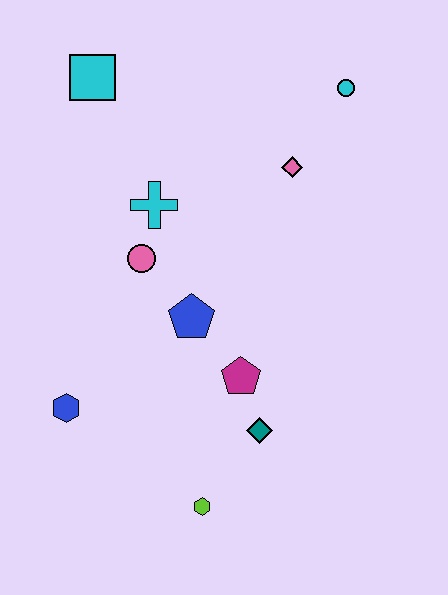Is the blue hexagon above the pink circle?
No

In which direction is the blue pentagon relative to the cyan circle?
The blue pentagon is below the cyan circle.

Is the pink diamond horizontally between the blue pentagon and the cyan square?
No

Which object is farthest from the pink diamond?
The lime hexagon is farthest from the pink diamond.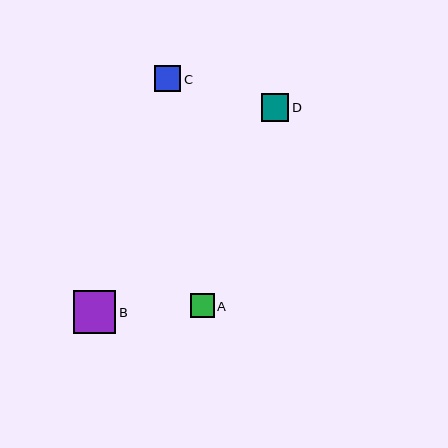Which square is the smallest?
Square A is the smallest with a size of approximately 24 pixels.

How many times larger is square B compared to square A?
Square B is approximately 1.8 times the size of square A.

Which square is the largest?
Square B is the largest with a size of approximately 43 pixels.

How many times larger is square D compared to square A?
Square D is approximately 1.2 times the size of square A.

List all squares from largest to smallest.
From largest to smallest: B, D, C, A.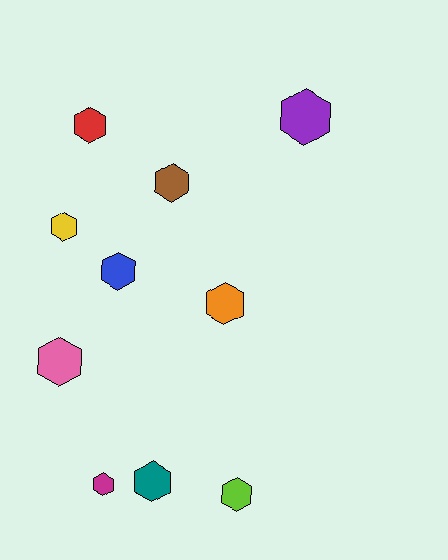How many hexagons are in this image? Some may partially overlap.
There are 10 hexagons.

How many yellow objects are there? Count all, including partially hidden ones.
There is 1 yellow object.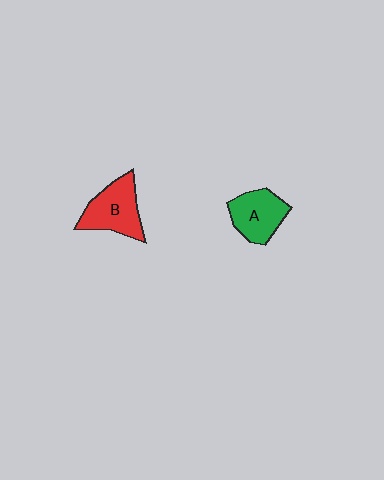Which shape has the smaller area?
Shape A (green).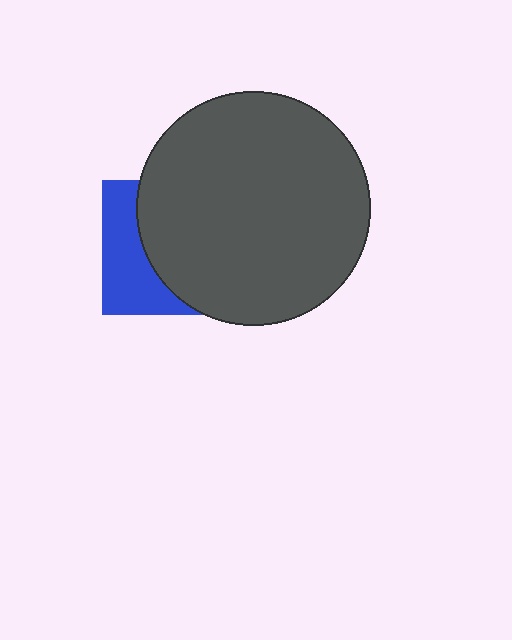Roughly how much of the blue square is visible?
A small part of it is visible (roughly 37%).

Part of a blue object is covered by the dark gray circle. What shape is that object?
It is a square.